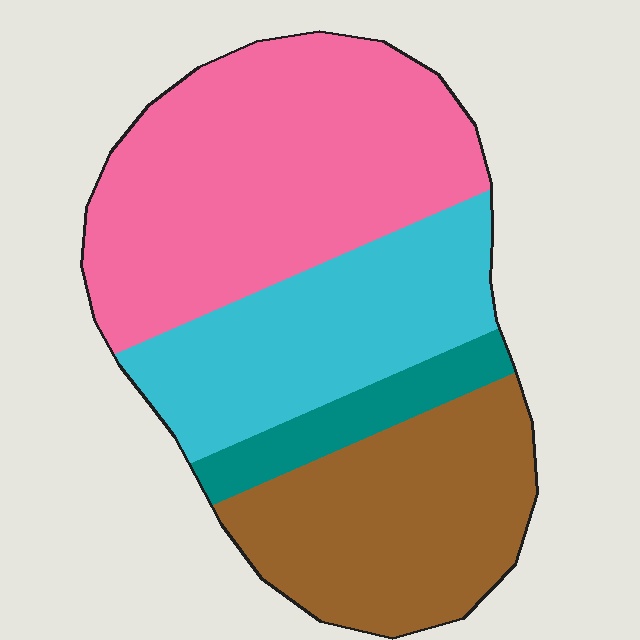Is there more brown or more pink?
Pink.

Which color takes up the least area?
Teal, at roughly 10%.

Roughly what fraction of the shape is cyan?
Cyan takes up about one quarter (1/4) of the shape.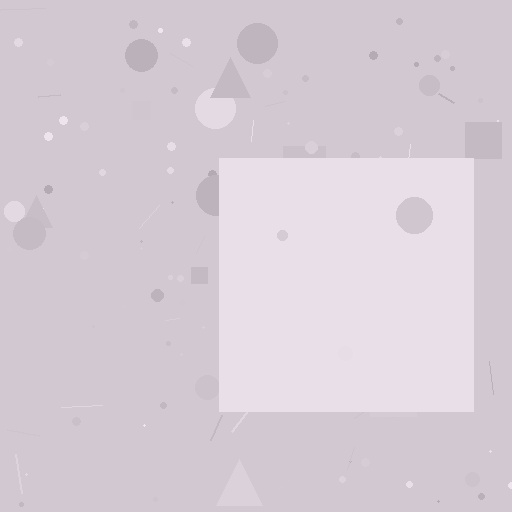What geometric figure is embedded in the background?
A square is embedded in the background.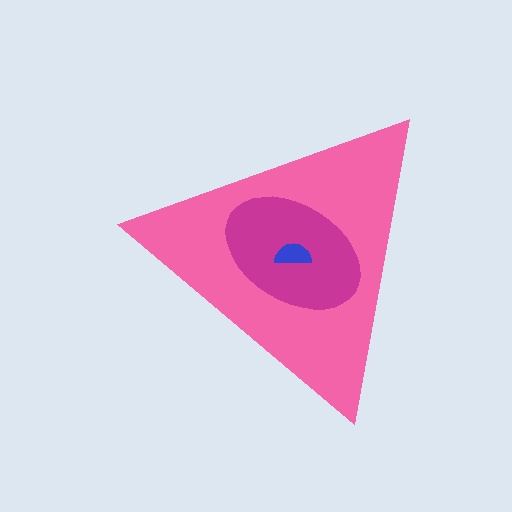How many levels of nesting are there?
3.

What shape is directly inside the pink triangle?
The magenta ellipse.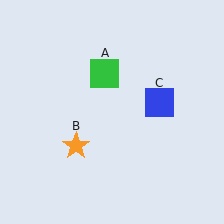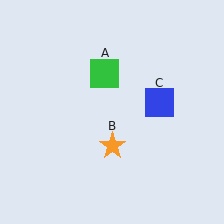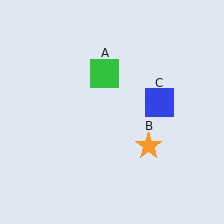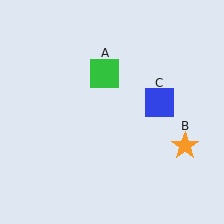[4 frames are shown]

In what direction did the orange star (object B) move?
The orange star (object B) moved right.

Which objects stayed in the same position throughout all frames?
Green square (object A) and blue square (object C) remained stationary.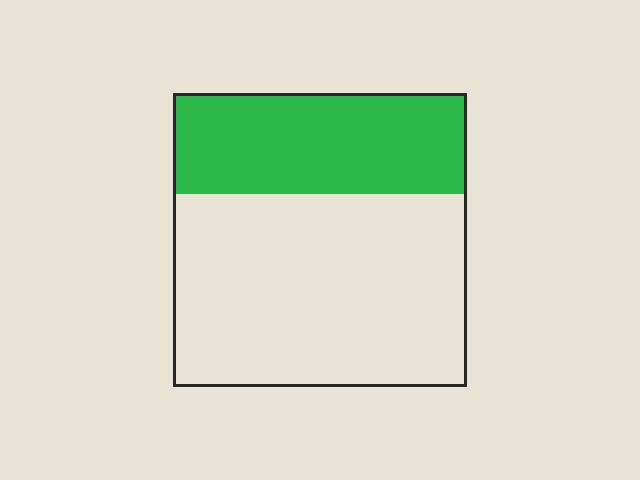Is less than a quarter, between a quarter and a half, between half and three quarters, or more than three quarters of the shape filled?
Between a quarter and a half.